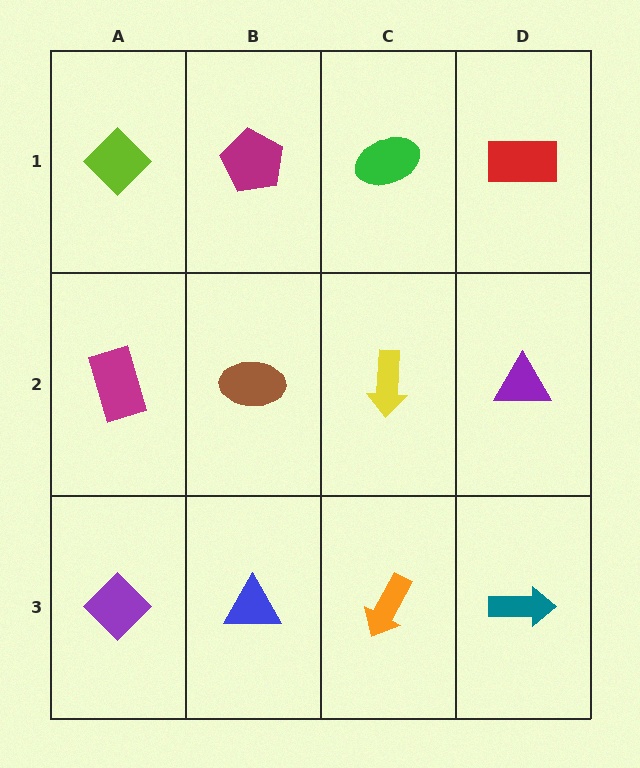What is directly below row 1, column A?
A magenta rectangle.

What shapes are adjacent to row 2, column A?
A lime diamond (row 1, column A), a purple diamond (row 3, column A), a brown ellipse (row 2, column B).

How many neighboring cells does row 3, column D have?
2.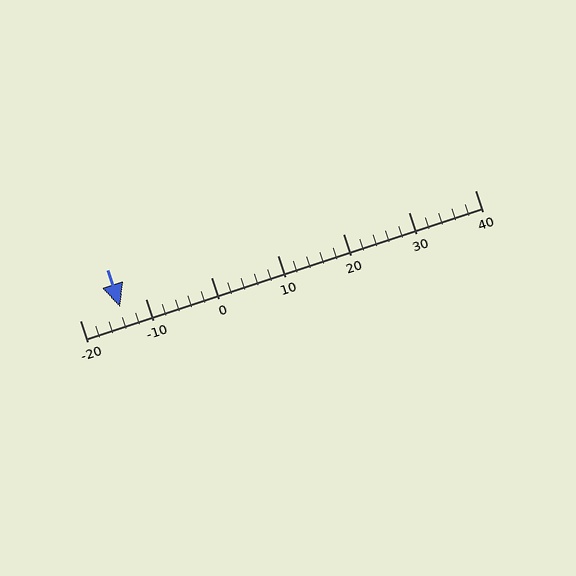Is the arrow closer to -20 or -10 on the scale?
The arrow is closer to -10.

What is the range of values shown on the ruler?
The ruler shows values from -20 to 40.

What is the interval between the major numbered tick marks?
The major tick marks are spaced 10 units apart.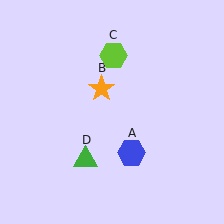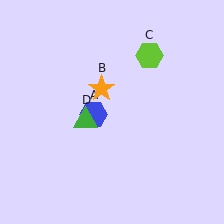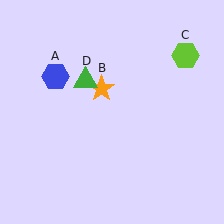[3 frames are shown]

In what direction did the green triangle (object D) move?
The green triangle (object D) moved up.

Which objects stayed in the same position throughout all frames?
Orange star (object B) remained stationary.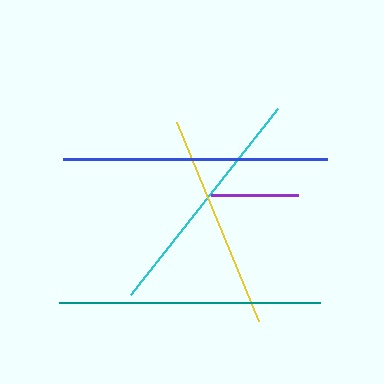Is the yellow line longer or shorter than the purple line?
The yellow line is longer than the purple line.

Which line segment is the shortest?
The purple line is the shortest at approximately 87 pixels.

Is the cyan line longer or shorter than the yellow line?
The cyan line is longer than the yellow line.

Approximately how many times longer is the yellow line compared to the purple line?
The yellow line is approximately 2.5 times the length of the purple line.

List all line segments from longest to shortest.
From longest to shortest: blue, teal, cyan, yellow, purple.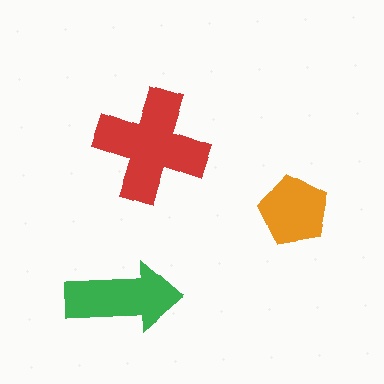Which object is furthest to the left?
The green arrow is leftmost.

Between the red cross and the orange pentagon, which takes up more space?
The red cross.